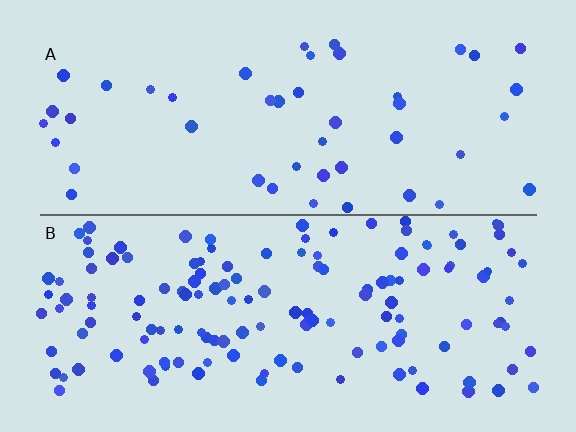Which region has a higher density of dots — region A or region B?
B (the bottom).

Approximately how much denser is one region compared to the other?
Approximately 3.1× — region B over region A.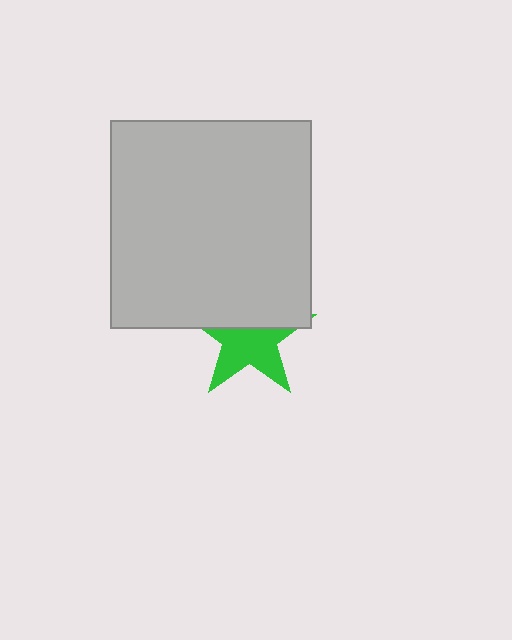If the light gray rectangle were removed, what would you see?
You would see the complete green star.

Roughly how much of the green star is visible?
About half of it is visible (roughly 55%).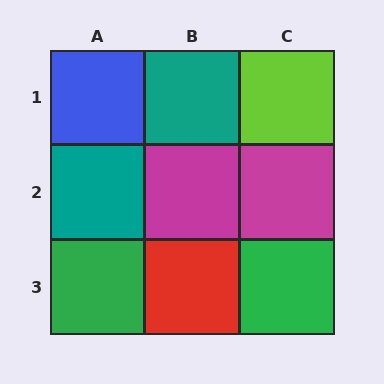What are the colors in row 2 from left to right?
Teal, magenta, magenta.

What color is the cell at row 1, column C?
Lime.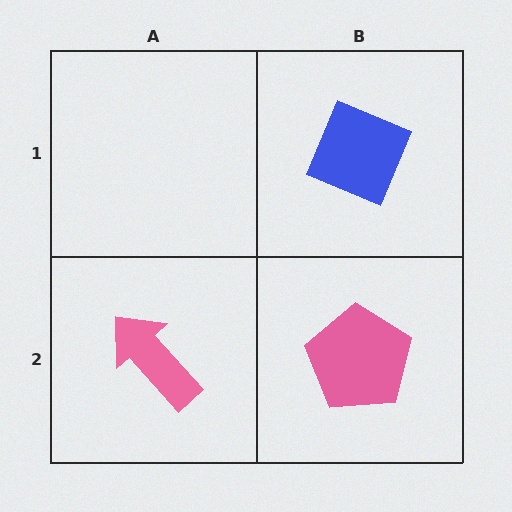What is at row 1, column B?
A blue diamond.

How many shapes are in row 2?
2 shapes.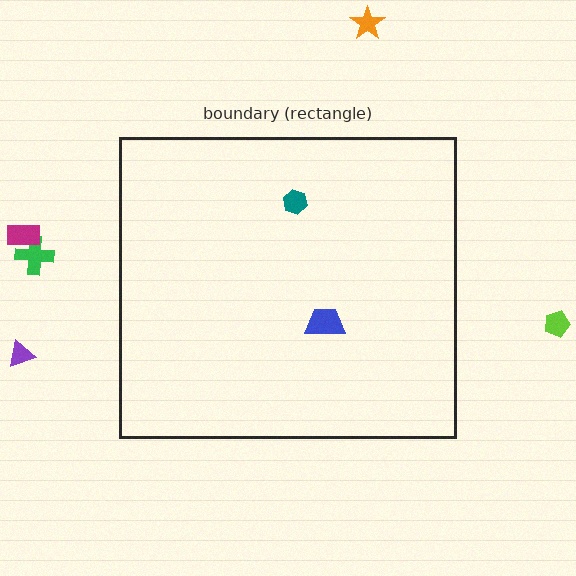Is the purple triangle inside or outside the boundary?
Outside.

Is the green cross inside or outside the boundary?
Outside.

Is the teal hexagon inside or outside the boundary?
Inside.